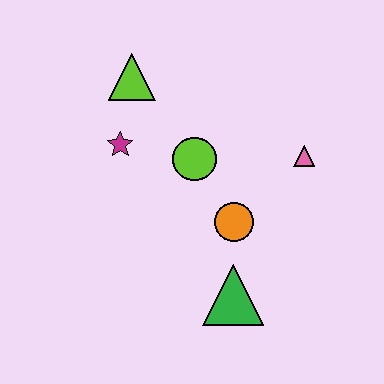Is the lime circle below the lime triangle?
Yes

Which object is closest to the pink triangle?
The orange circle is closest to the pink triangle.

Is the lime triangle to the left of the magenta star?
No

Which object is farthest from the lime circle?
The green triangle is farthest from the lime circle.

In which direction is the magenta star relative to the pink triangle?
The magenta star is to the left of the pink triangle.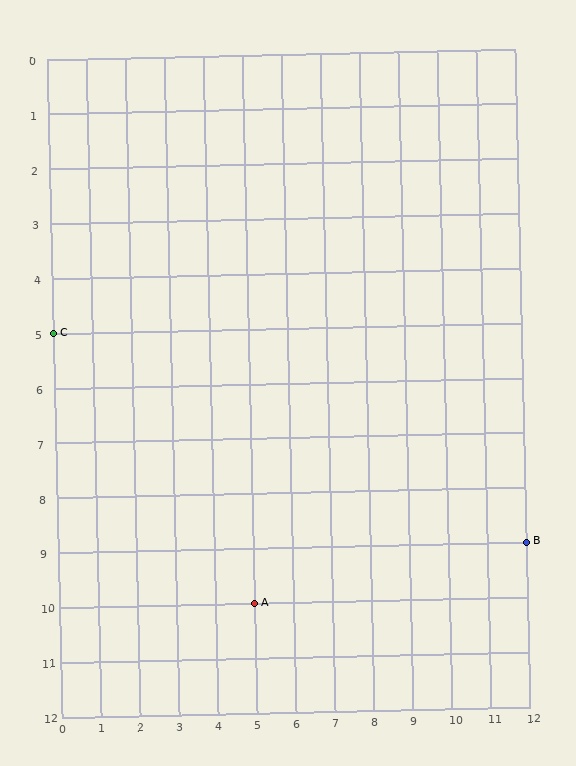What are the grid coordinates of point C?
Point C is at grid coordinates (0, 5).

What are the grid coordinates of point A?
Point A is at grid coordinates (5, 10).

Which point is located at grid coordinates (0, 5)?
Point C is at (0, 5).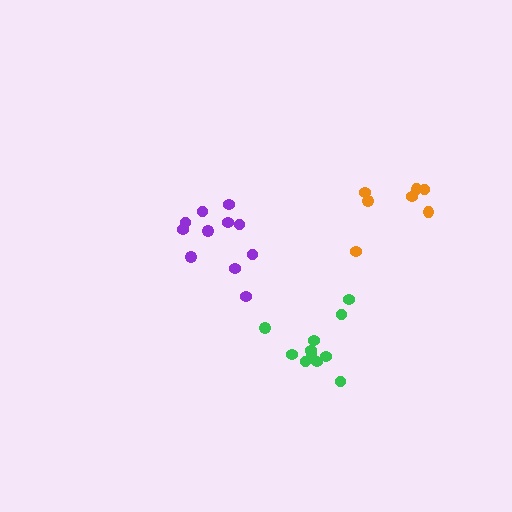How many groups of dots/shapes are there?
There are 3 groups.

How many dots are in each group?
Group 1: 11 dots, Group 2: 7 dots, Group 3: 11 dots (29 total).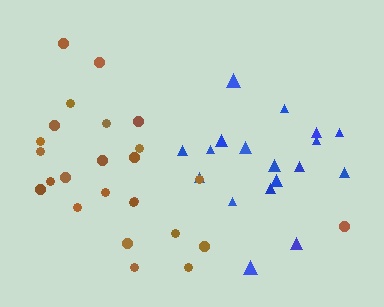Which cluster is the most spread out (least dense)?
Brown.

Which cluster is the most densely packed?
Blue.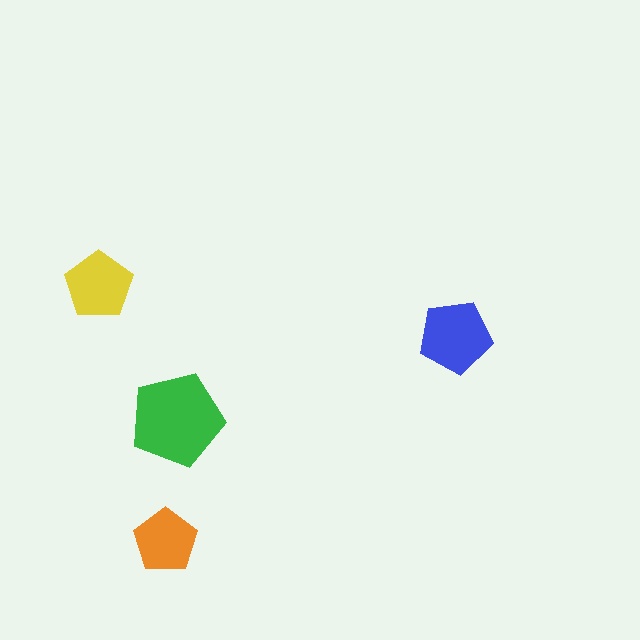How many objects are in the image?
There are 4 objects in the image.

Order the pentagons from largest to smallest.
the green one, the blue one, the yellow one, the orange one.